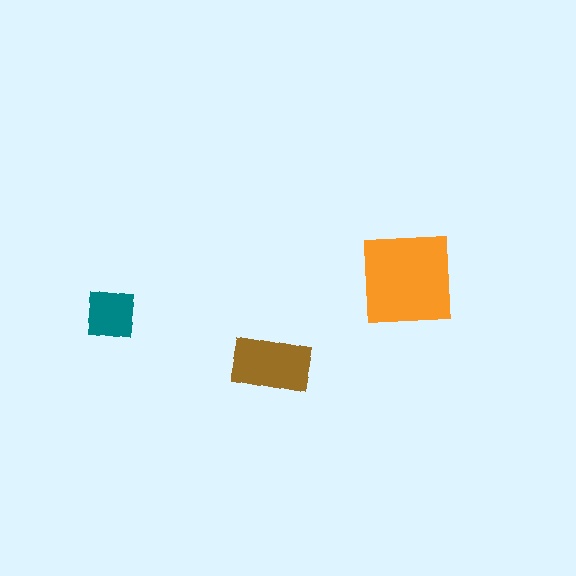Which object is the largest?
The orange square.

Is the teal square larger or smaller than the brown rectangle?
Smaller.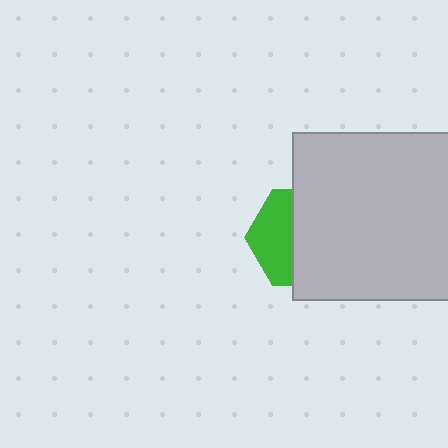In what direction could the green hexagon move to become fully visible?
The green hexagon could move left. That would shift it out from behind the light gray rectangle entirely.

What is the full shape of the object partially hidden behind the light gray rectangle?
The partially hidden object is a green hexagon.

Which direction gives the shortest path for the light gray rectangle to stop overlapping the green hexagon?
Moving right gives the shortest separation.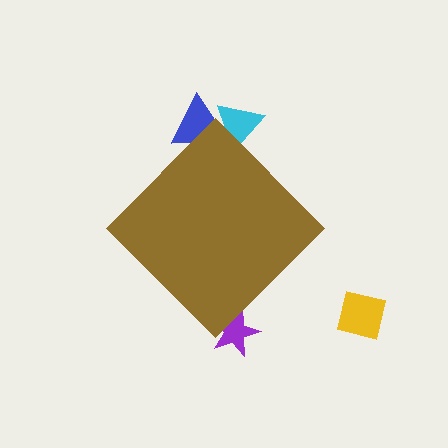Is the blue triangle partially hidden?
Yes, the blue triangle is partially hidden behind the brown diamond.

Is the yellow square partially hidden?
No, the yellow square is fully visible.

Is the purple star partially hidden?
Yes, the purple star is partially hidden behind the brown diamond.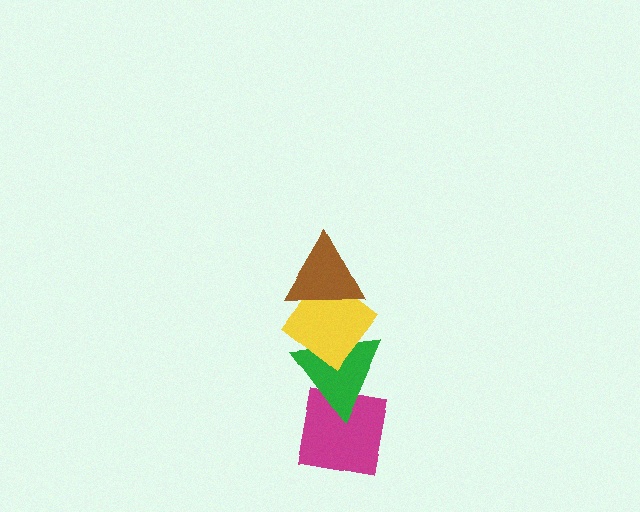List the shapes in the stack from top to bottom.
From top to bottom: the brown triangle, the yellow diamond, the green triangle, the magenta square.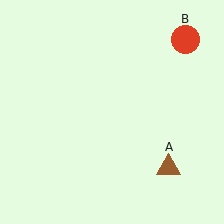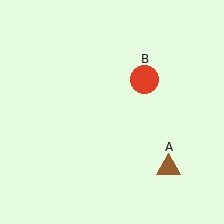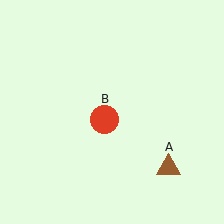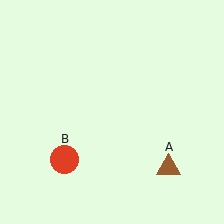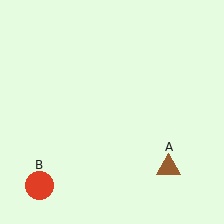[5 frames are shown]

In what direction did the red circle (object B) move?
The red circle (object B) moved down and to the left.